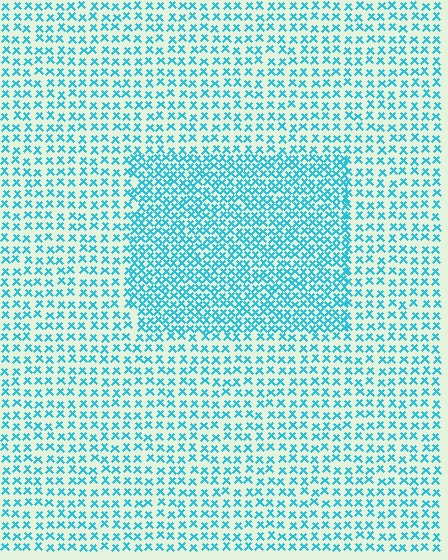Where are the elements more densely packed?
The elements are more densely packed inside the rectangle boundary.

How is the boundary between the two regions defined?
The boundary is defined by a change in element density (approximately 1.9x ratio). All elements are the same color, size, and shape.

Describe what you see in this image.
The image contains small cyan elements arranged at two different densities. A rectangle-shaped region is visible where the elements are more densely packed than the surrounding area.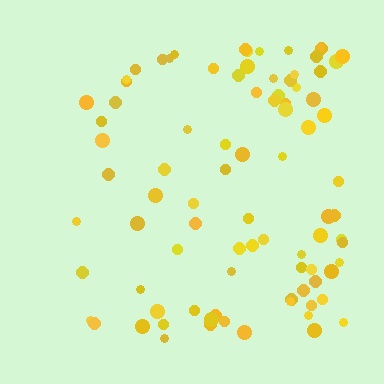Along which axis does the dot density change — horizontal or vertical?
Horizontal.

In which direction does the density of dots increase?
From left to right, with the right side densest.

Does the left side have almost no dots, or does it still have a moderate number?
Still a moderate number, just noticeably fewer than the right.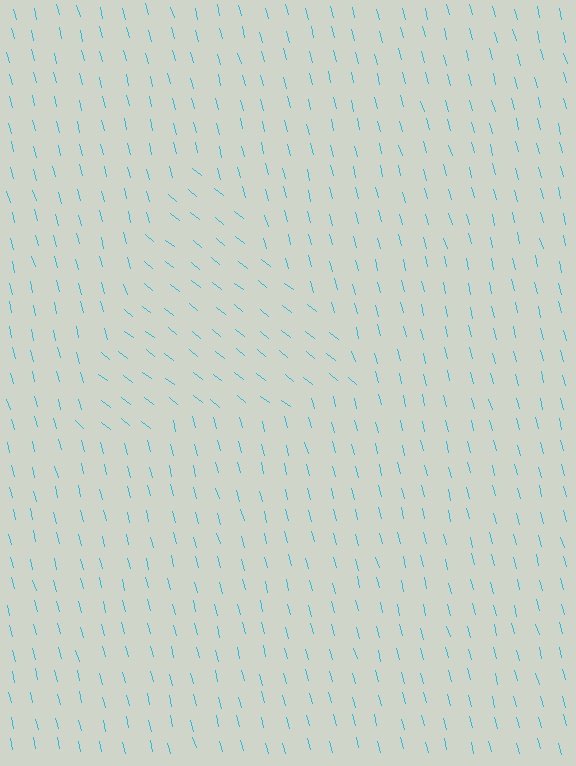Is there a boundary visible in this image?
Yes, there is a texture boundary formed by a change in line orientation.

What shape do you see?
I see a triangle.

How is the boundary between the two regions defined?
The boundary is defined purely by a change in line orientation (approximately 36 degrees difference). All lines are the same color and thickness.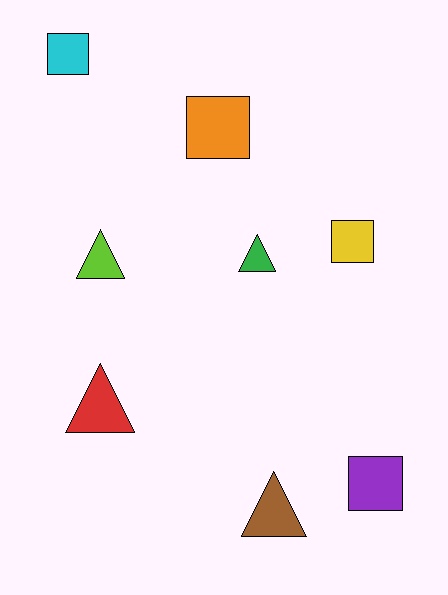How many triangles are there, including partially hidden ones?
There are 4 triangles.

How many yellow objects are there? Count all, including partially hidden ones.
There is 1 yellow object.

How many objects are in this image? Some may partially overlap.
There are 8 objects.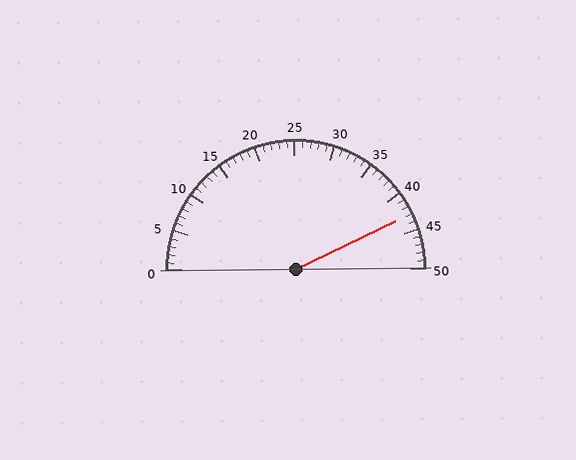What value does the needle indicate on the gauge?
The needle indicates approximately 43.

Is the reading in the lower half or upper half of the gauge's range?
The reading is in the upper half of the range (0 to 50).